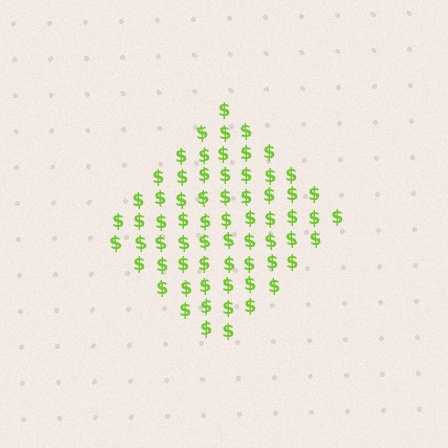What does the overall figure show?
The overall figure shows a diamond.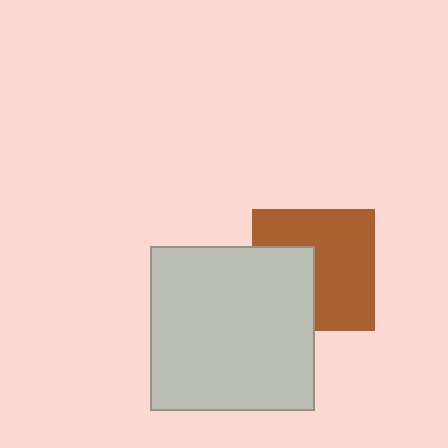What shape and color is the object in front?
The object in front is a light gray square.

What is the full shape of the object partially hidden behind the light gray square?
The partially hidden object is a brown square.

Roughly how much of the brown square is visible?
About half of it is visible (roughly 64%).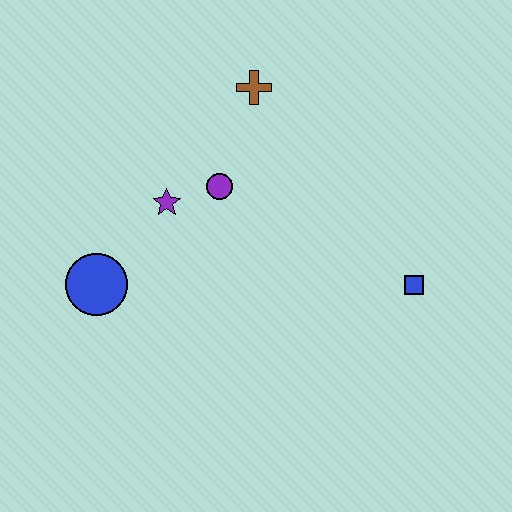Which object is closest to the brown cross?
The purple circle is closest to the brown cross.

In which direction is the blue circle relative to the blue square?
The blue circle is to the left of the blue square.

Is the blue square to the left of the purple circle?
No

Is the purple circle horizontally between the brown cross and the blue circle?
Yes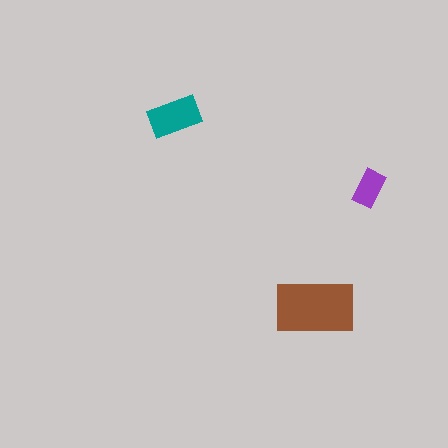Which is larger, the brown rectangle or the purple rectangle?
The brown one.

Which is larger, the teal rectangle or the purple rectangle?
The teal one.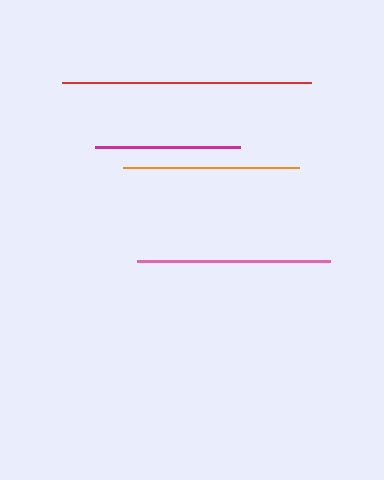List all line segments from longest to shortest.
From longest to shortest: red, pink, orange, magenta.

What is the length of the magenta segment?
The magenta segment is approximately 145 pixels long.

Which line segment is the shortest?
The magenta line is the shortest at approximately 145 pixels.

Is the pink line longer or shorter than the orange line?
The pink line is longer than the orange line.